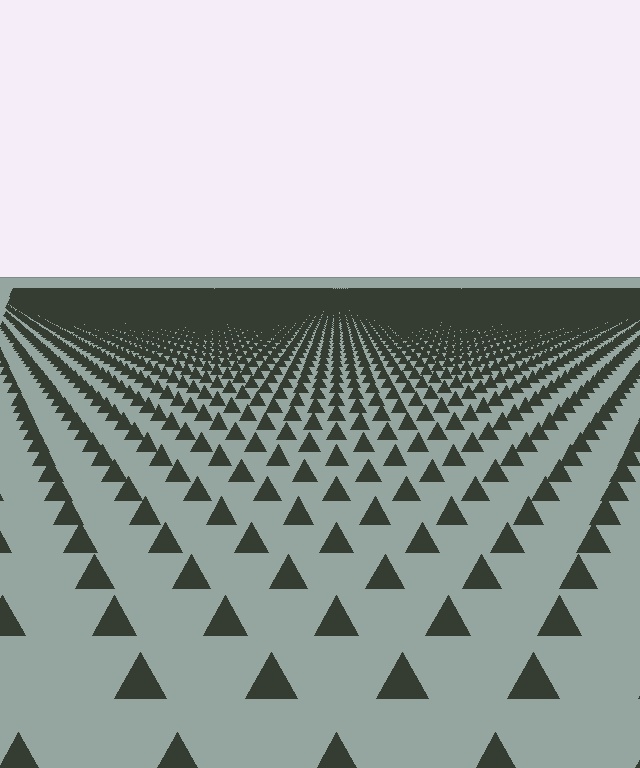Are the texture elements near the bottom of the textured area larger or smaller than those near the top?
Larger. Near the bottom, elements are closer to the viewer and appear at a bigger on-screen size.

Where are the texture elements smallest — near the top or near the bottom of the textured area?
Near the top.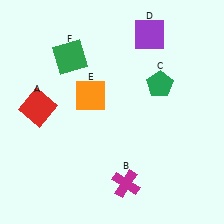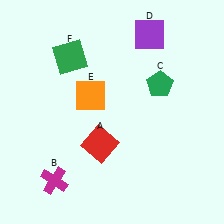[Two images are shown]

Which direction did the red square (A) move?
The red square (A) moved right.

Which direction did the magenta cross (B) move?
The magenta cross (B) moved left.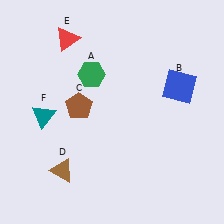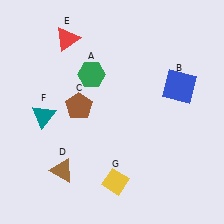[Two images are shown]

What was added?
A yellow diamond (G) was added in Image 2.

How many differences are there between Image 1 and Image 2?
There is 1 difference between the two images.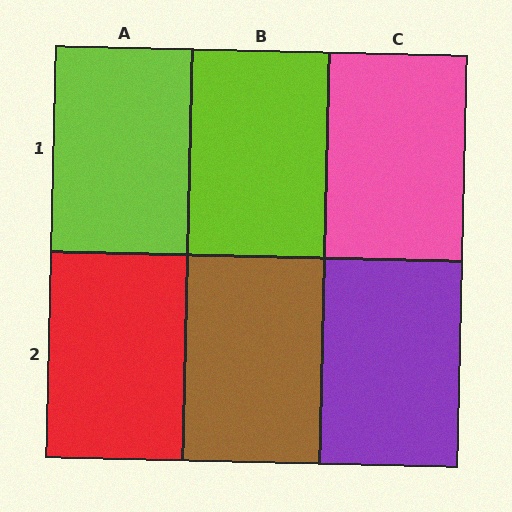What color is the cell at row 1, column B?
Lime.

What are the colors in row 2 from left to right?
Red, brown, purple.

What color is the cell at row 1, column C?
Pink.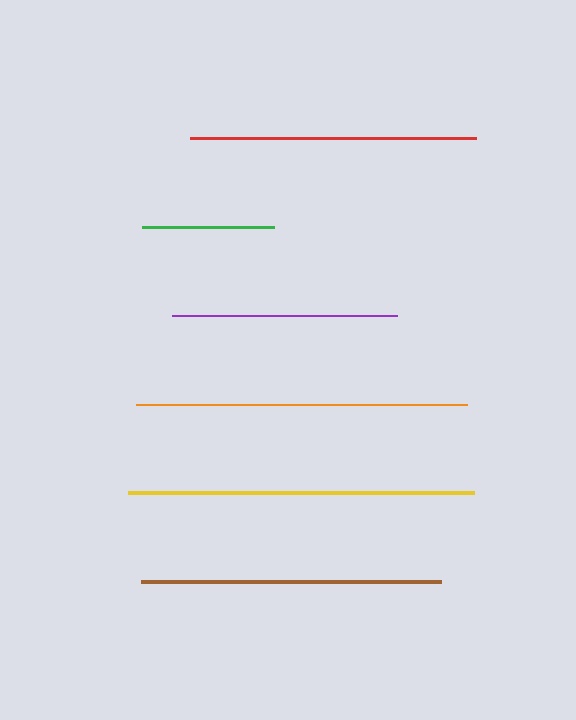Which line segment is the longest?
The yellow line is the longest at approximately 346 pixels.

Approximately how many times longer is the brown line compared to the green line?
The brown line is approximately 2.3 times the length of the green line.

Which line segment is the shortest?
The green line is the shortest at approximately 132 pixels.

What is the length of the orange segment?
The orange segment is approximately 332 pixels long.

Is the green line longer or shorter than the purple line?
The purple line is longer than the green line.